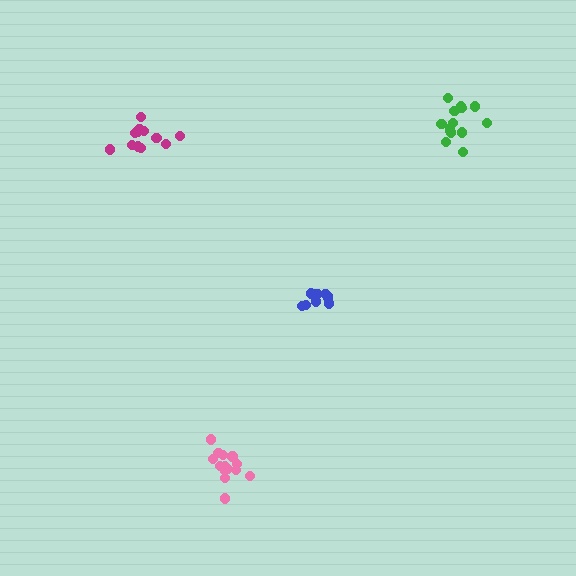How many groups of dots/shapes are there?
There are 4 groups.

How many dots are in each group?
Group 1: 14 dots, Group 2: 12 dots, Group 3: 10 dots, Group 4: 14 dots (50 total).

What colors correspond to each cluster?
The clusters are colored: green, magenta, blue, pink.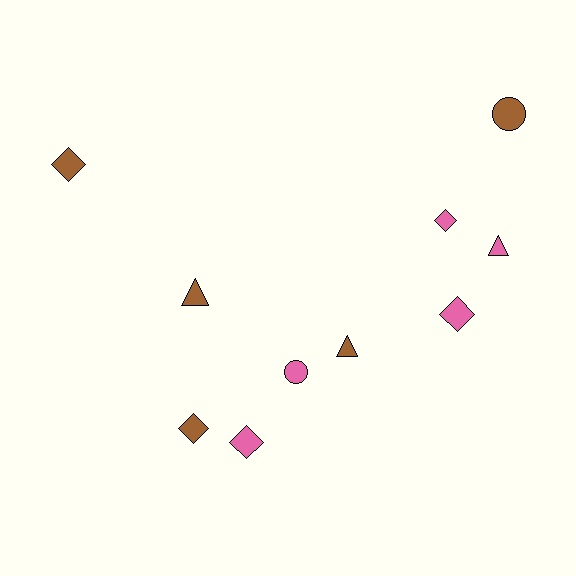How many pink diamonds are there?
There are 3 pink diamonds.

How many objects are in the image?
There are 10 objects.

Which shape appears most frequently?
Diamond, with 5 objects.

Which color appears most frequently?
Pink, with 5 objects.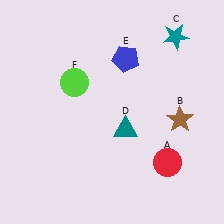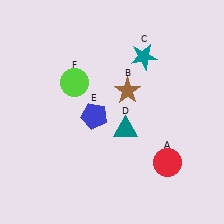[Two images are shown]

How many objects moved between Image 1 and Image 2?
3 objects moved between the two images.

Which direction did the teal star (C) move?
The teal star (C) moved left.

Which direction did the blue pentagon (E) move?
The blue pentagon (E) moved down.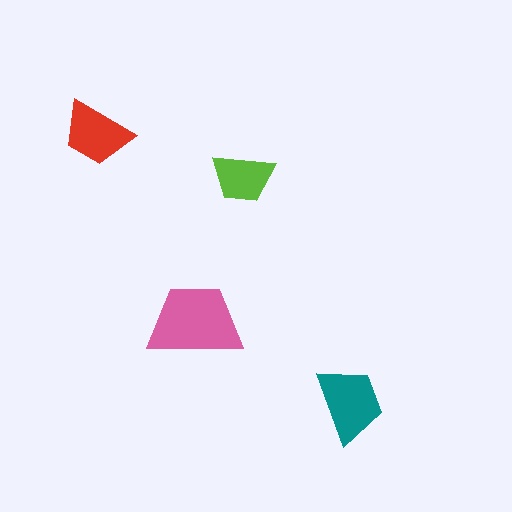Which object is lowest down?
The teal trapezoid is bottommost.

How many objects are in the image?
There are 4 objects in the image.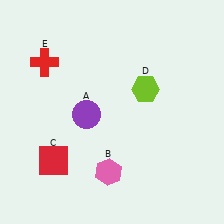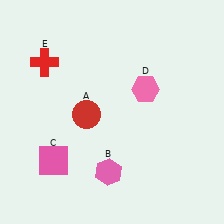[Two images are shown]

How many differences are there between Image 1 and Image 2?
There are 3 differences between the two images.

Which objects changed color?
A changed from purple to red. C changed from red to pink. D changed from lime to pink.